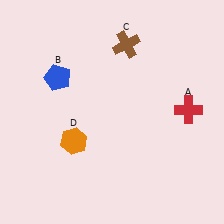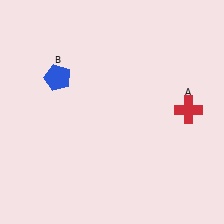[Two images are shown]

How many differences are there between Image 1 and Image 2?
There are 2 differences between the two images.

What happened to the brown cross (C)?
The brown cross (C) was removed in Image 2. It was in the top-right area of Image 1.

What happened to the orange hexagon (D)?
The orange hexagon (D) was removed in Image 2. It was in the bottom-left area of Image 1.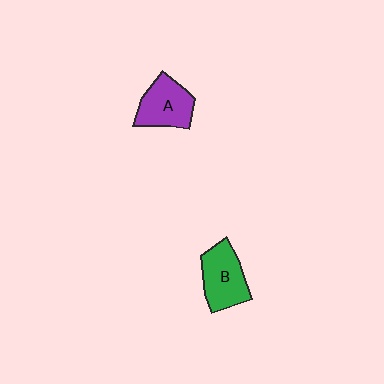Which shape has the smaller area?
Shape A (purple).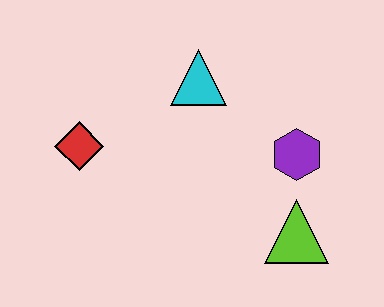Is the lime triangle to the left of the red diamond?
No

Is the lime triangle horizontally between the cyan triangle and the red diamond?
No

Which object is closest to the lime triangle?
The purple hexagon is closest to the lime triangle.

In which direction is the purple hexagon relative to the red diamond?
The purple hexagon is to the right of the red diamond.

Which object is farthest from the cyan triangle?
The lime triangle is farthest from the cyan triangle.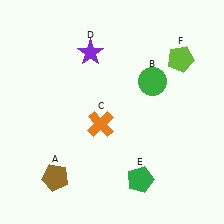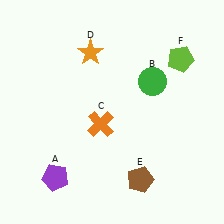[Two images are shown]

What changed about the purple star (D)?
In Image 1, D is purple. In Image 2, it changed to orange.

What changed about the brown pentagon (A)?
In Image 1, A is brown. In Image 2, it changed to purple.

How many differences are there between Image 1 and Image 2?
There are 3 differences between the two images.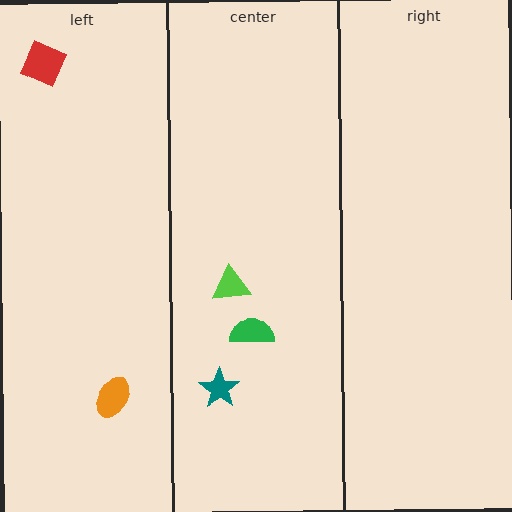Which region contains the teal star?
The center region.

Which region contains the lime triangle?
The center region.